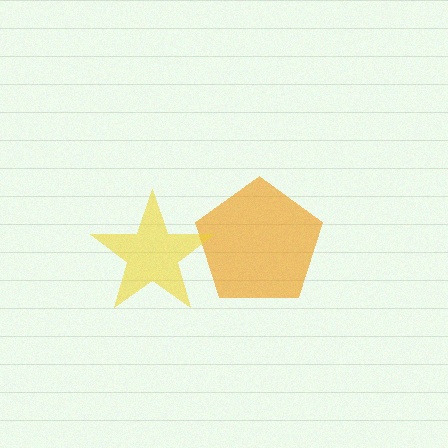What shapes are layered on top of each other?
The layered shapes are: an orange pentagon, a yellow star.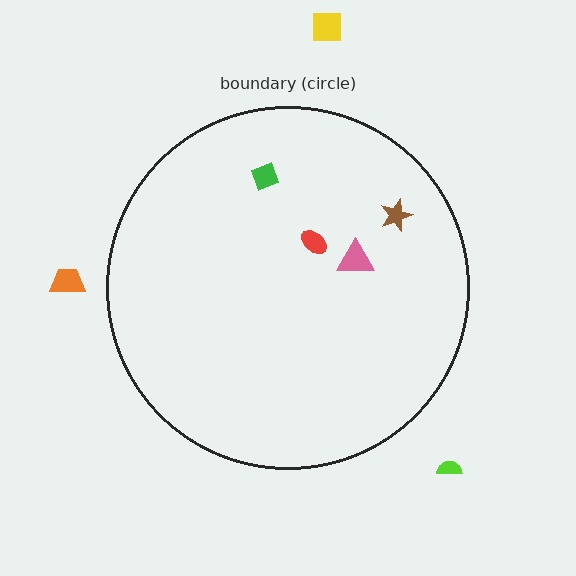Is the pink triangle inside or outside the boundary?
Inside.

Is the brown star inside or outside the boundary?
Inside.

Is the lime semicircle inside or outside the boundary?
Outside.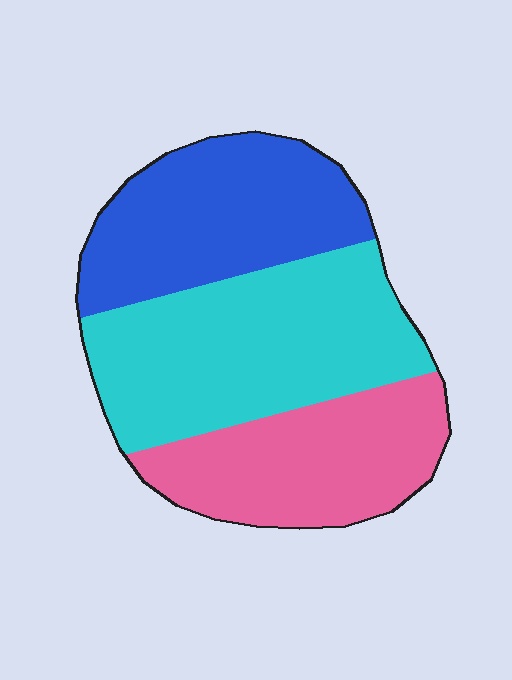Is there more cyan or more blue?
Cyan.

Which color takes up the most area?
Cyan, at roughly 40%.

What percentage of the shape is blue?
Blue covers 31% of the shape.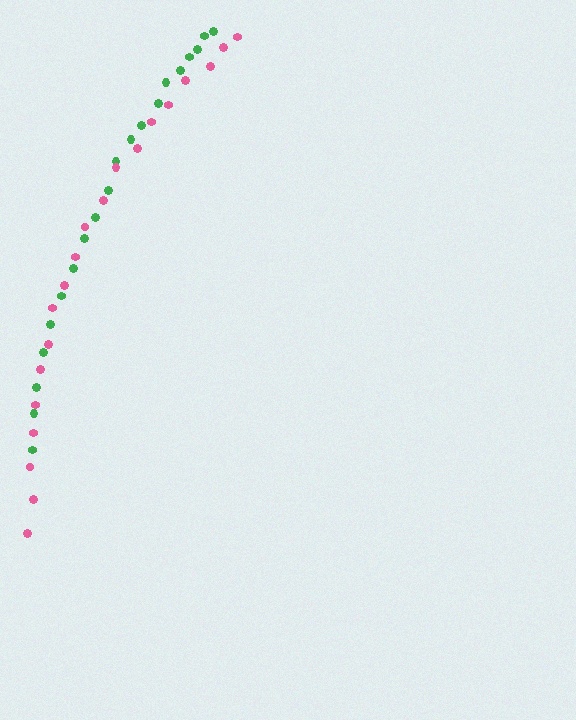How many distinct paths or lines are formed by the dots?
There are 2 distinct paths.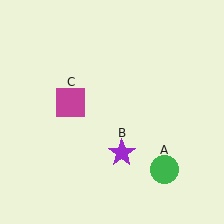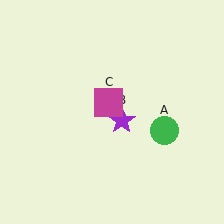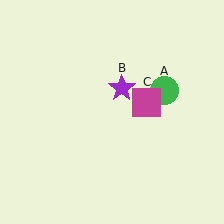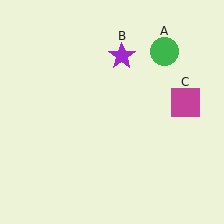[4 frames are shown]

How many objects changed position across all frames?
3 objects changed position: green circle (object A), purple star (object B), magenta square (object C).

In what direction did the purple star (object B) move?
The purple star (object B) moved up.